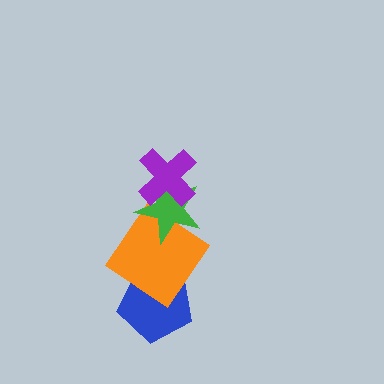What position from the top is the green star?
The green star is 2nd from the top.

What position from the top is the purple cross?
The purple cross is 1st from the top.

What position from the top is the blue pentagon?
The blue pentagon is 4th from the top.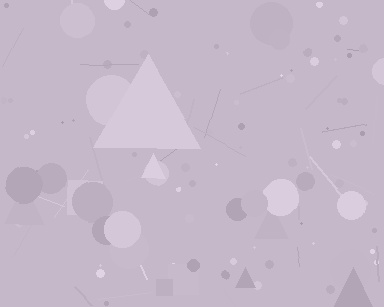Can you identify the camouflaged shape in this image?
The camouflaged shape is a triangle.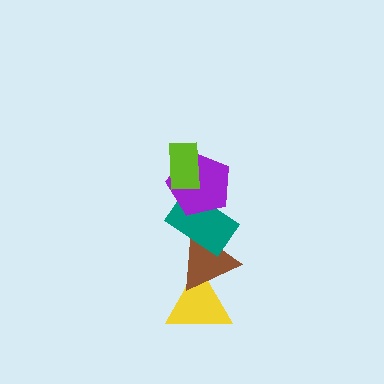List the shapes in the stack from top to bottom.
From top to bottom: the lime rectangle, the purple pentagon, the teal rectangle, the brown triangle, the yellow triangle.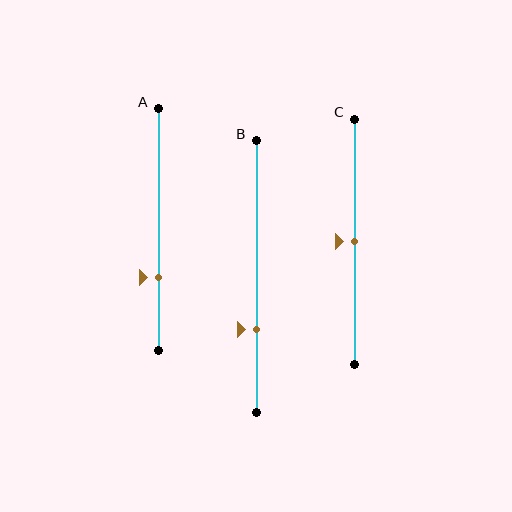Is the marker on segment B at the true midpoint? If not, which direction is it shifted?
No, the marker on segment B is shifted downward by about 20% of the segment length.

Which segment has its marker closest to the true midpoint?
Segment C has its marker closest to the true midpoint.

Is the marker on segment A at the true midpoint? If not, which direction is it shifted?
No, the marker on segment A is shifted downward by about 20% of the segment length.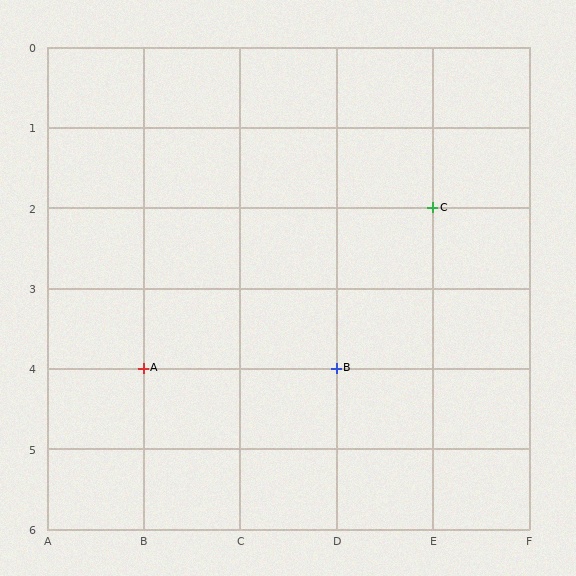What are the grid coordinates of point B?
Point B is at grid coordinates (D, 4).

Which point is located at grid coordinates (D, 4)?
Point B is at (D, 4).